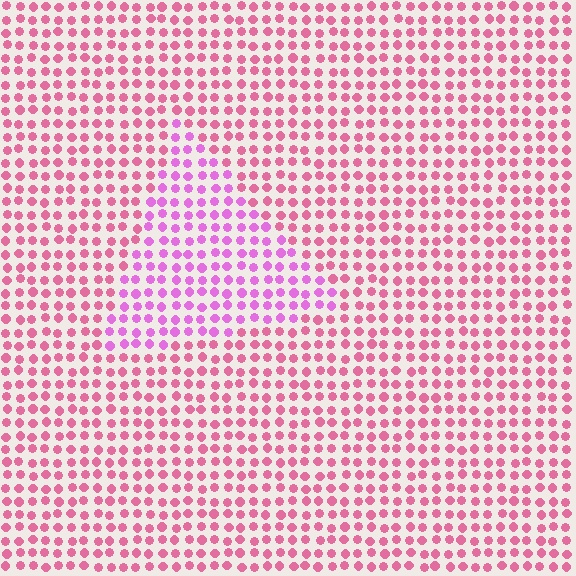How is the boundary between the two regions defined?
The boundary is defined purely by a slight shift in hue (about 33 degrees). Spacing, size, and orientation are identical on both sides.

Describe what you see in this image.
The image is filled with small pink elements in a uniform arrangement. A triangle-shaped region is visible where the elements are tinted to a slightly different hue, forming a subtle color boundary.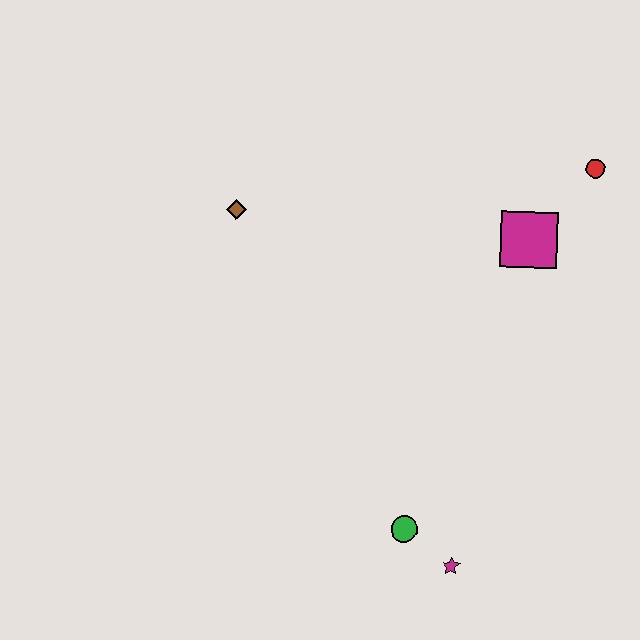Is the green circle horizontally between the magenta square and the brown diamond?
Yes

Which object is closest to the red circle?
The magenta square is closest to the red circle.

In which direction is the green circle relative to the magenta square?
The green circle is below the magenta square.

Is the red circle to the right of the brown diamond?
Yes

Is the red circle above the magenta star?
Yes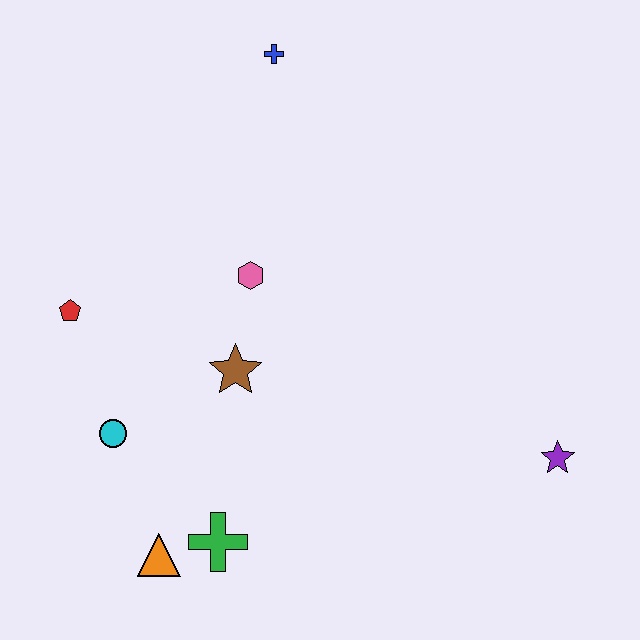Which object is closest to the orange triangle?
The green cross is closest to the orange triangle.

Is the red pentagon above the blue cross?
No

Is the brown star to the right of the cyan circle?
Yes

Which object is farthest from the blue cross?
The orange triangle is farthest from the blue cross.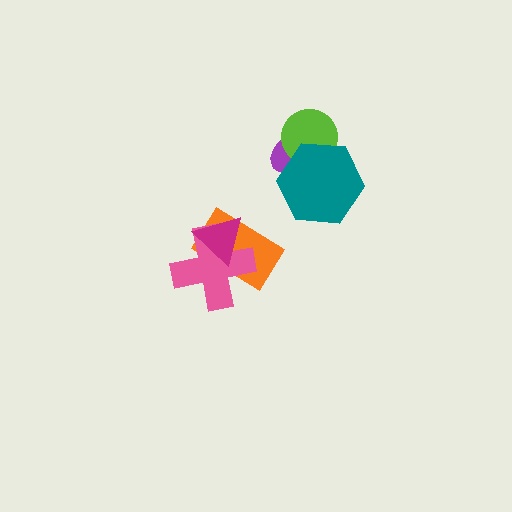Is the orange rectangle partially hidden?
Yes, it is partially covered by another shape.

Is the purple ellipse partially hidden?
Yes, it is partially covered by another shape.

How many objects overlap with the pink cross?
2 objects overlap with the pink cross.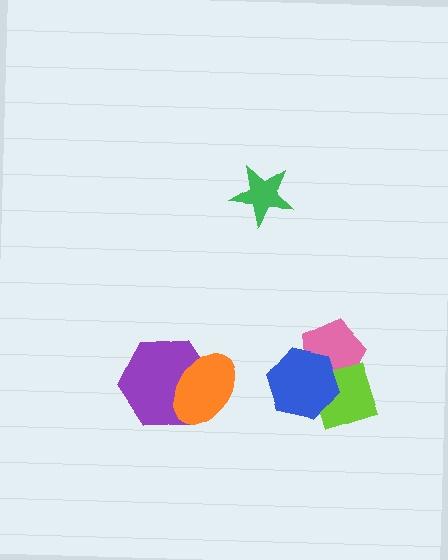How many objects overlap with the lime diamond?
2 objects overlap with the lime diamond.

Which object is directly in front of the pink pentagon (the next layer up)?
The lime diamond is directly in front of the pink pentagon.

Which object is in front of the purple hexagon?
The orange ellipse is in front of the purple hexagon.